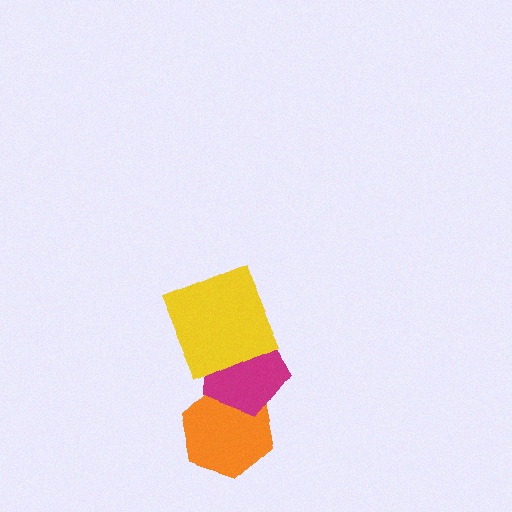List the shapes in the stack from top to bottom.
From top to bottom: the yellow square, the magenta pentagon, the orange hexagon.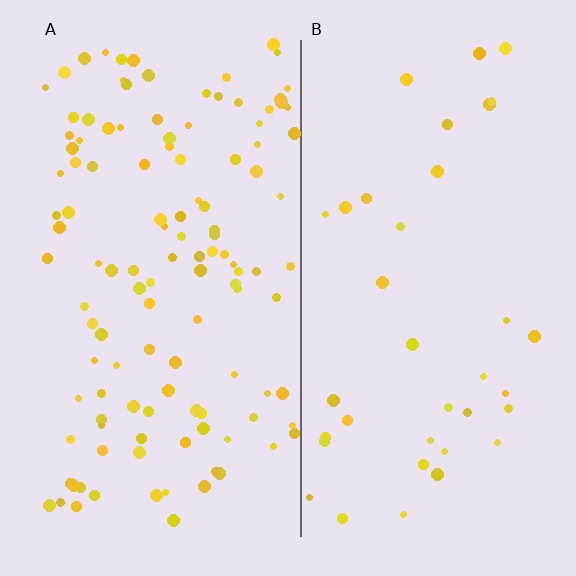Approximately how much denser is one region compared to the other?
Approximately 3.3× — region A over region B.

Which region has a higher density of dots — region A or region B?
A (the left).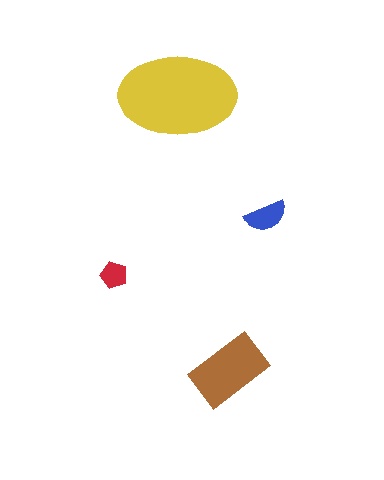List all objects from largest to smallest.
The yellow ellipse, the brown rectangle, the blue semicircle, the red pentagon.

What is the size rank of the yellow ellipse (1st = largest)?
1st.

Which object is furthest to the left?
The red pentagon is leftmost.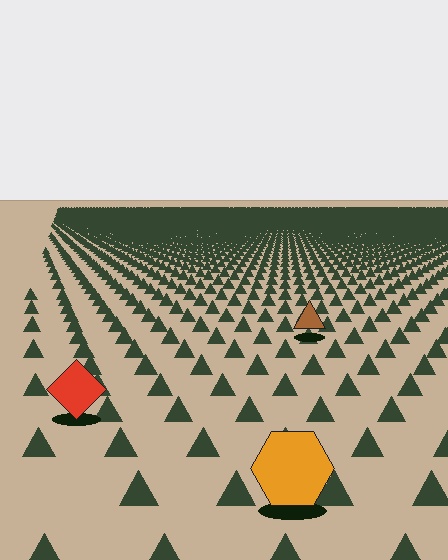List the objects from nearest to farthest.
From nearest to farthest: the orange hexagon, the red diamond, the brown triangle.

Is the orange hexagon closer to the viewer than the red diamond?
Yes. The orange hexagon is closer — you can tell from the texture gradient: the ground texture is coarser near it.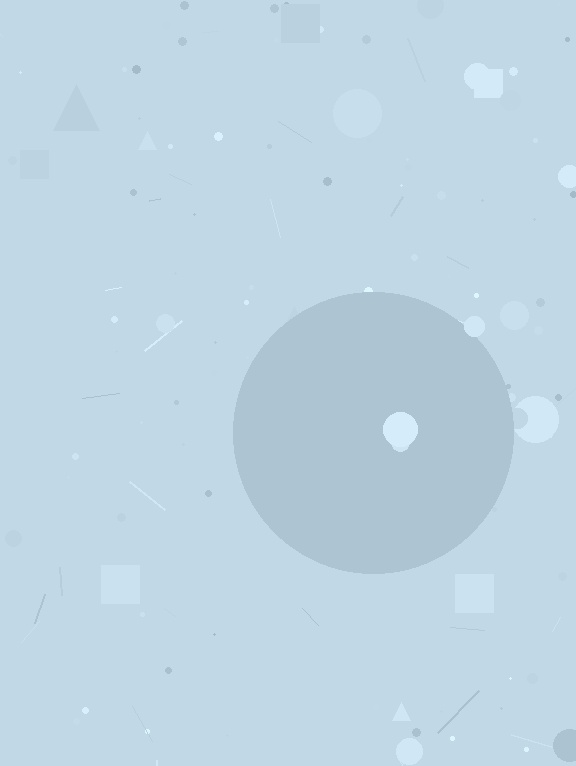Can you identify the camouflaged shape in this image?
The camouflaged shape is a circle.